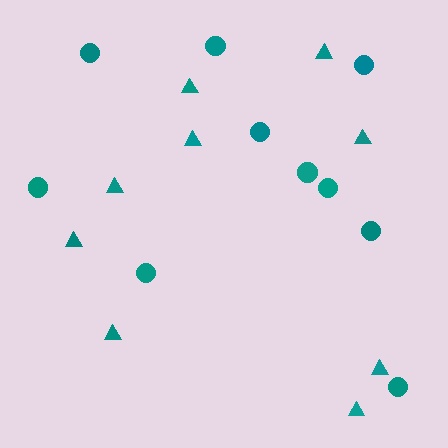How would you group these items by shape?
There are 2 groups: one group of triangles (9) and one group of circles (10).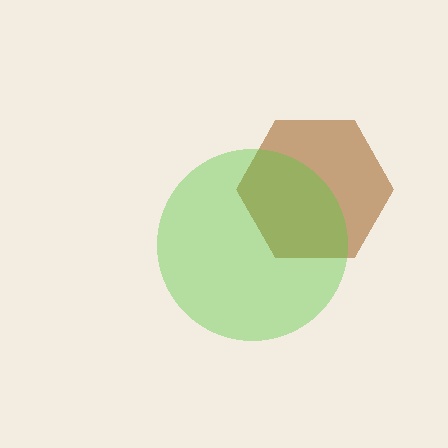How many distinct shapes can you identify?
There are 2 distinct shapes: a brown hexagon, a lime circle.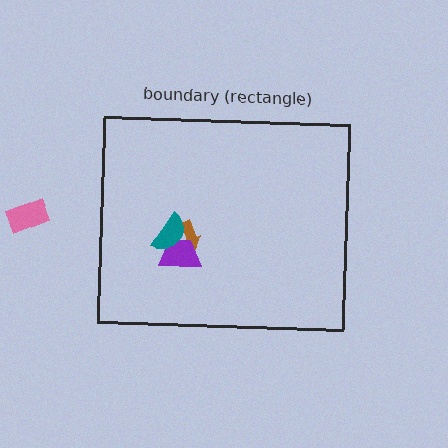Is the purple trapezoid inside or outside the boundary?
Inside.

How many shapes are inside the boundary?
3 inside, 1 outside.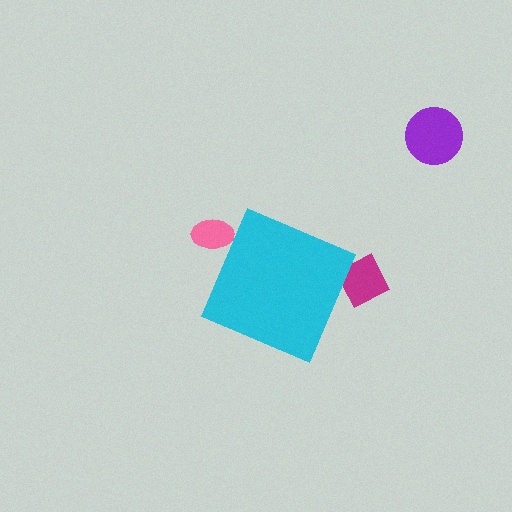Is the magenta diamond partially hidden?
Yes, the magenta diamond is partially hidden behind the cyan diamond.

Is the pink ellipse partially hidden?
Yes, the pink ellipse is partially hidden behind the cyan diamond.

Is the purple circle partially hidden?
No, the purple circle is fully visible.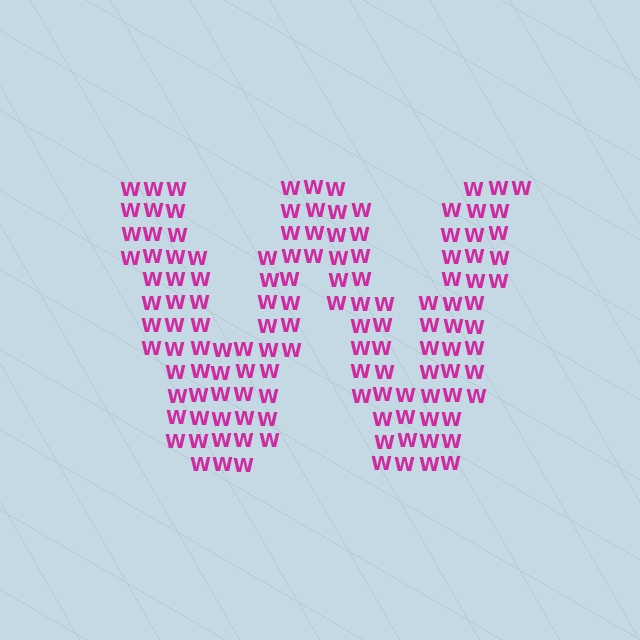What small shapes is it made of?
It is made of small letter W's.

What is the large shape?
The large shape is the letter W.